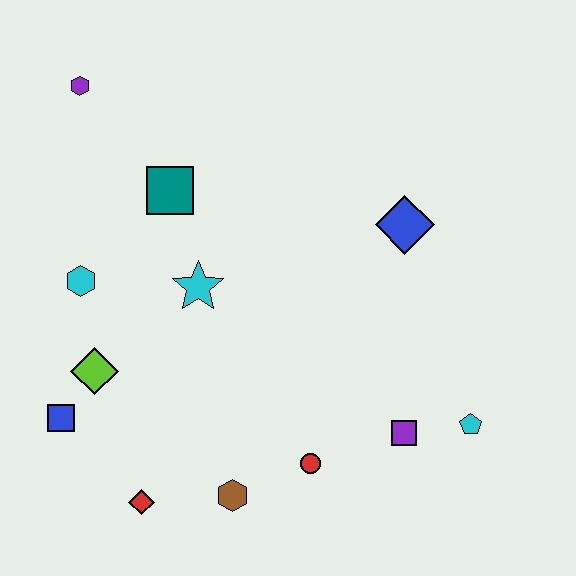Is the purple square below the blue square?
Yes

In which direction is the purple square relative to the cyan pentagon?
The purple square is to the left of the cyan pentagon.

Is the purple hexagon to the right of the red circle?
No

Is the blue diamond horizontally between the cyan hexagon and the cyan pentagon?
Yes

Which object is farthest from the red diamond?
The purple hexagon is farthest from the red diamond.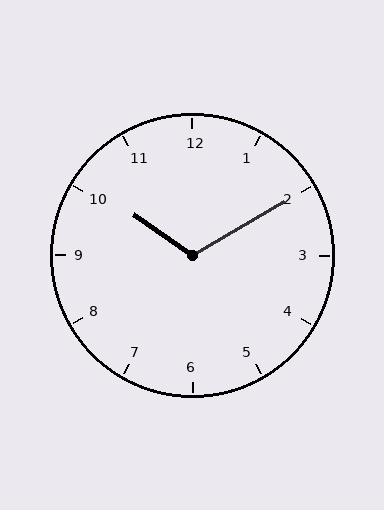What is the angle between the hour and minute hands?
Approximately 115 degrees.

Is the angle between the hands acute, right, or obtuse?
It is obtuse.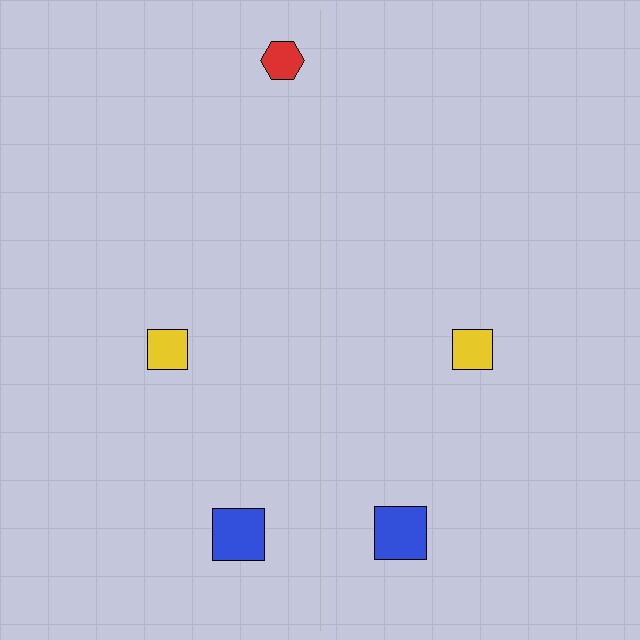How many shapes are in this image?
There are 5 shapes in this image.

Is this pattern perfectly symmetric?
No, the pattern is not perfectly symmetric. A red hexagon is missing from the right side.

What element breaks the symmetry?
A red hexagon is missing from the right side.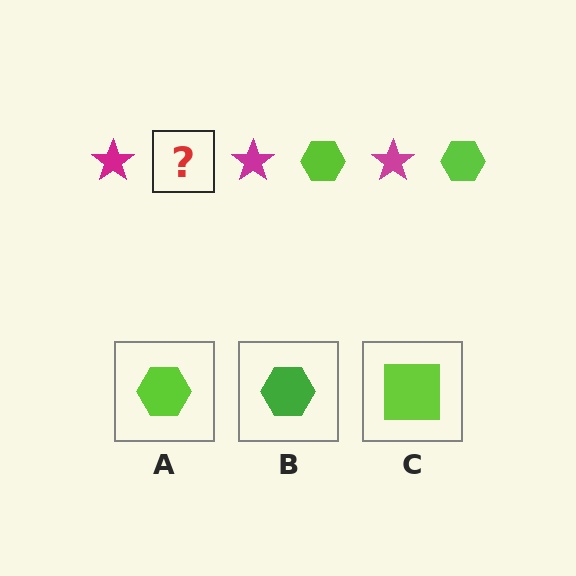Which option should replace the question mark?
Option A.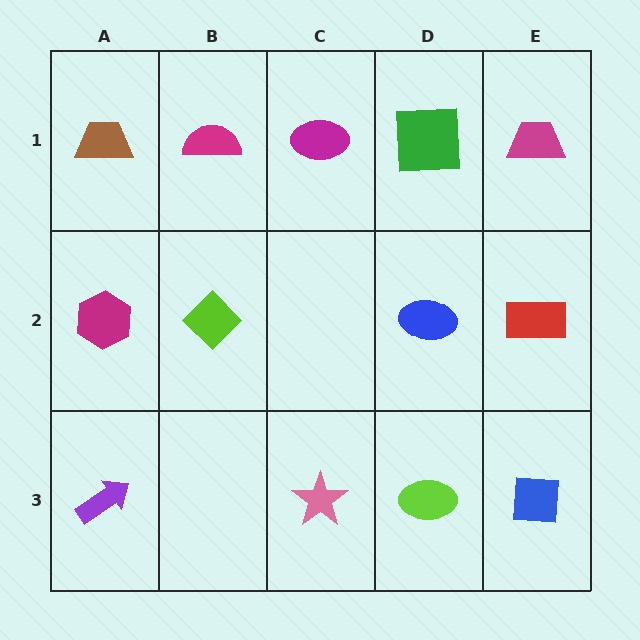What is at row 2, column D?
A blue ellipse.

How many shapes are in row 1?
5 shapes.